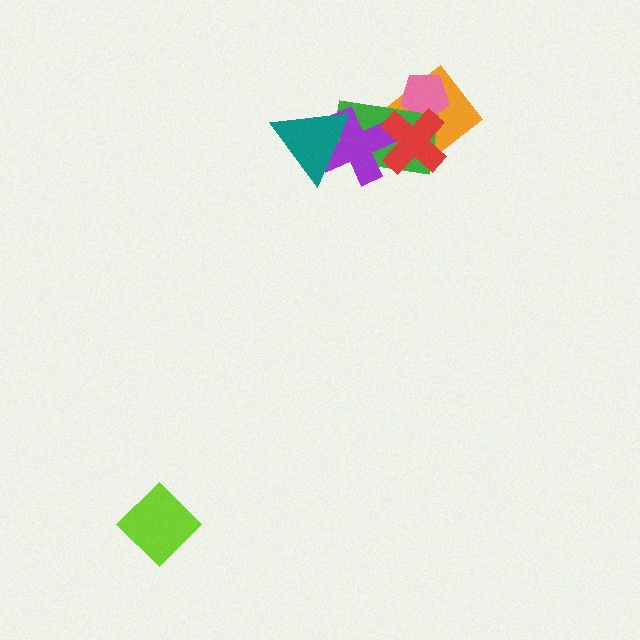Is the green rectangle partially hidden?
Yes, it is partially covered by another shape.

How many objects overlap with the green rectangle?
5 objects overlap with the green rectangle.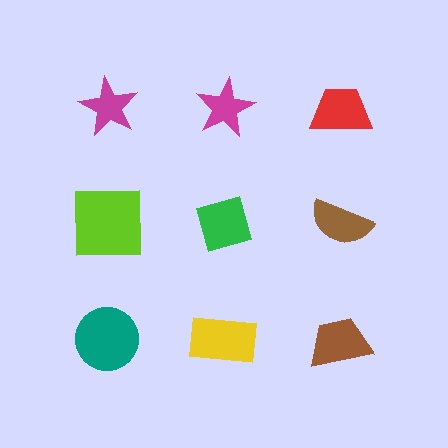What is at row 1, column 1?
A magenta star.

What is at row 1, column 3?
A red trapezoid.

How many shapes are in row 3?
3 shapes.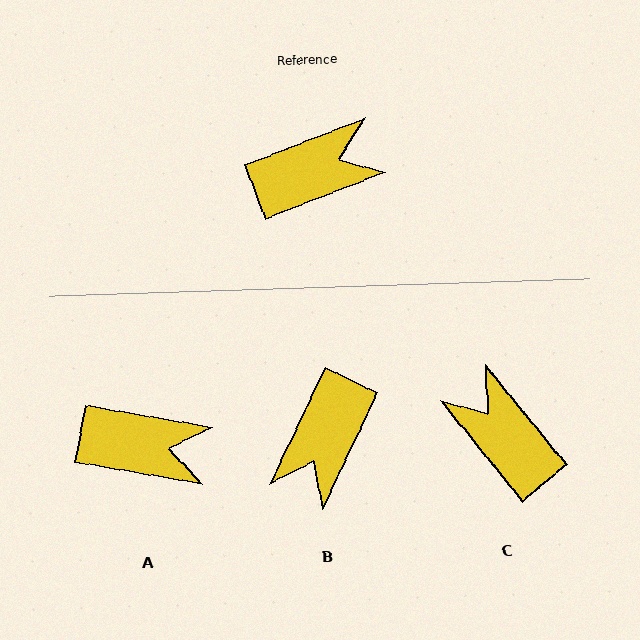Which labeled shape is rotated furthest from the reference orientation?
B, about 137 degrees away.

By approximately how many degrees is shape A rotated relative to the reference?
Approximately 31 degrees clockwise.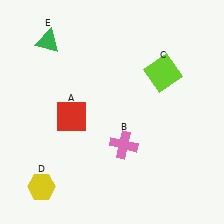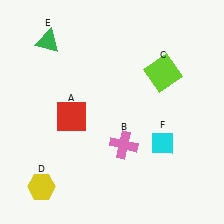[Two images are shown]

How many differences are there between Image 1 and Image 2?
There is 1 difference between the two images.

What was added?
A cyan diamond (F) was added in Image 2.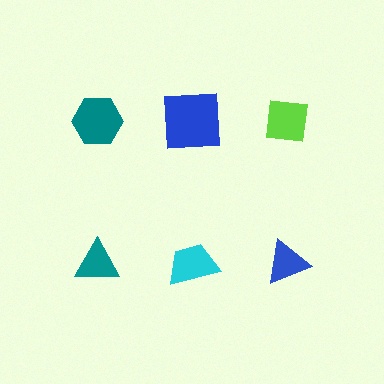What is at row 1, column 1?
A teal hexagon.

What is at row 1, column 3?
A lime square.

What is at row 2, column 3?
A blue triangle.